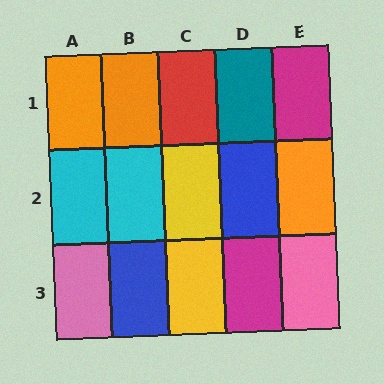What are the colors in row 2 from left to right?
Cyan, cyan, yellow, blue, orange.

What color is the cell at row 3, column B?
Blue.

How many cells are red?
1 cell is red.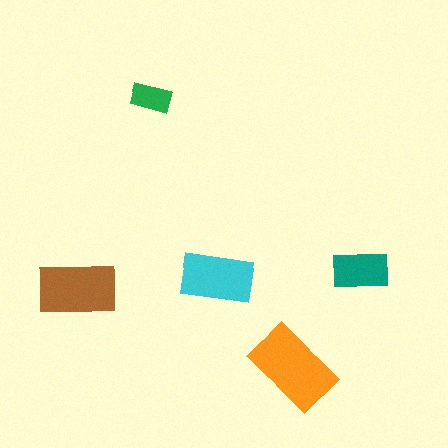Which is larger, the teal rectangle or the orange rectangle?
The orange one.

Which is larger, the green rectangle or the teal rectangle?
The teal one.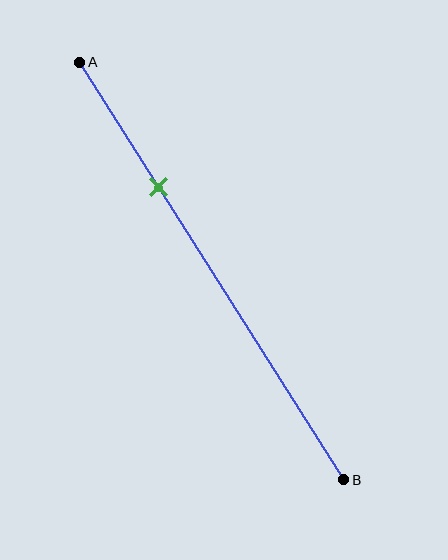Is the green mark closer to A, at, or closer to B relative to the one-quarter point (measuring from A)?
The green mark is closer to point B than the one-quarter point of segment AB.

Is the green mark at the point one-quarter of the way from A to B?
No, the mark is at about 30% from A, not at the 25% one-quarter point.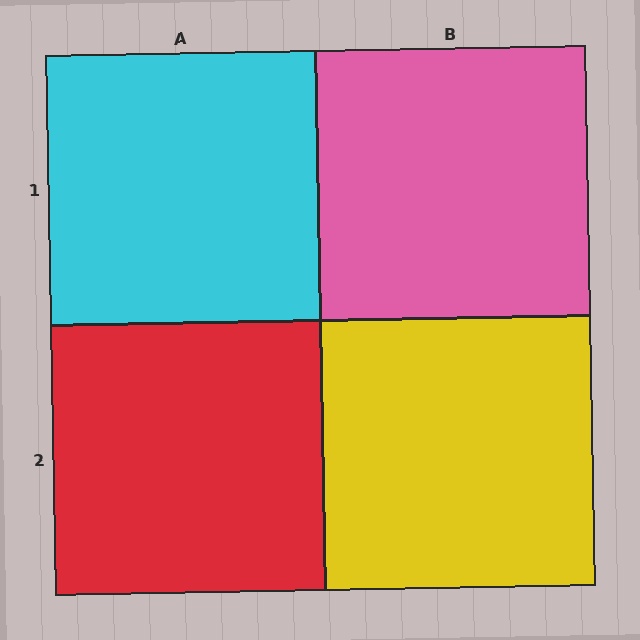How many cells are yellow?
1 cell is yellow.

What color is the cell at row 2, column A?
Red.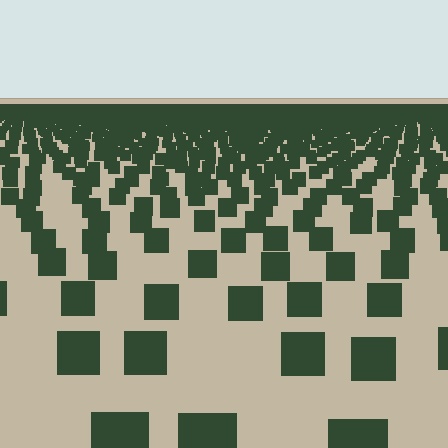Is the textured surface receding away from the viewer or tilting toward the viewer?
The surface is receding away from the viewer. Texture elements get smaller and denser toward the top.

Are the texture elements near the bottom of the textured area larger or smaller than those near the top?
Larger. Near the bottom, elements are closer to the viewer and appear at a bigger on-screen size.